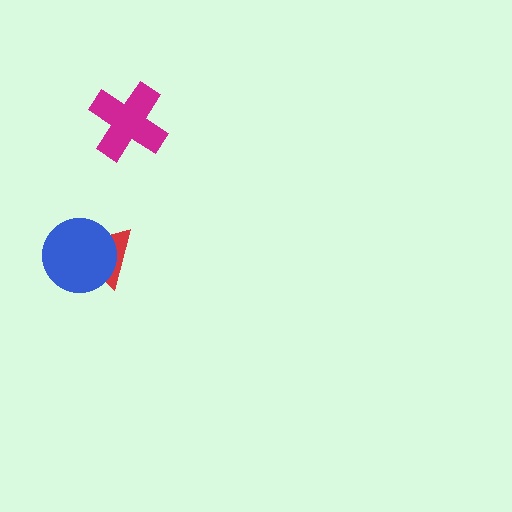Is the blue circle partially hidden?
No, no other shape covers it.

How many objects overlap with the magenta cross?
0 objects overlap with the magenta cross.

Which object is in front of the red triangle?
The blue circle is in front of the red triangle.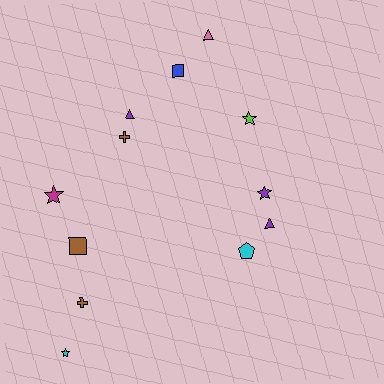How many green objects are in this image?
There are no green objects.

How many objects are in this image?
There are 12 objects.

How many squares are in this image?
There are 2 squares.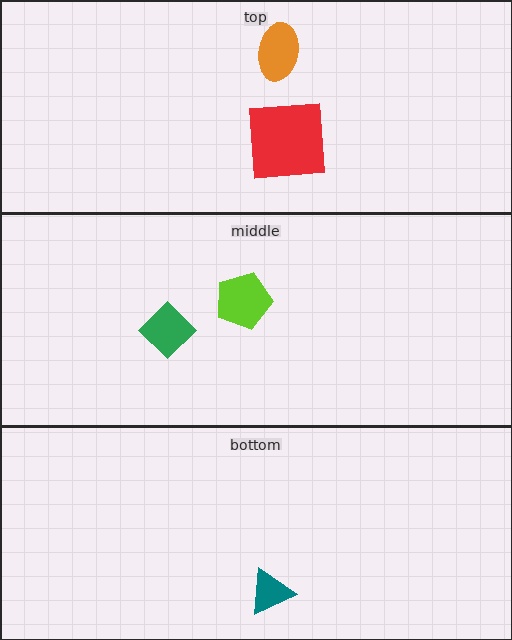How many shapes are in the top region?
2.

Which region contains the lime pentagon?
The middle region.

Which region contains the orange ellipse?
The top region.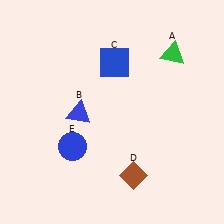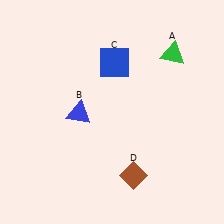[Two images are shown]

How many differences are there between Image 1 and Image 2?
There is 1 difference between the two images.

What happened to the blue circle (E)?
The blue circle (E) was removed in Image 2. It was in the bottom-left area of Image 1.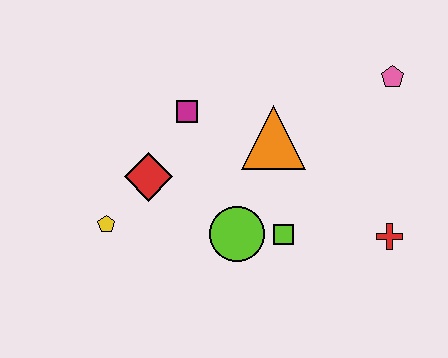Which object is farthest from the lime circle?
The pink pentagon is farthest from the lime circle.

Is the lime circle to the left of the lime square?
Yes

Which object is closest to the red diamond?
The yellow pentagon is closest to the red diamond.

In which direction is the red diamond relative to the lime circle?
The red diamond is to the left of the lime circle.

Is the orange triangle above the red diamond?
Yes